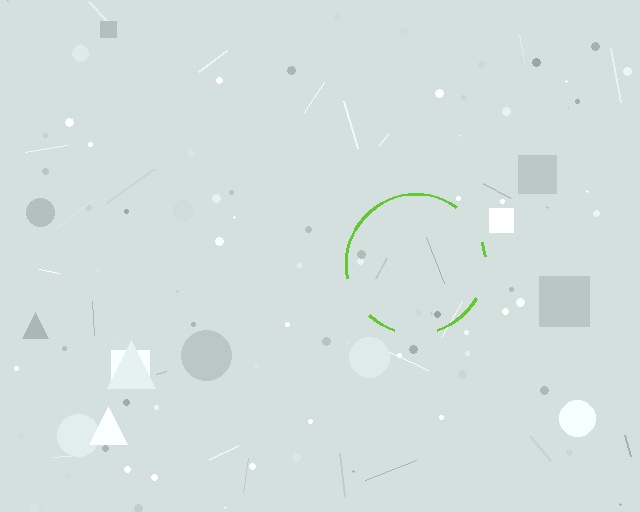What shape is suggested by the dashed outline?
The dashed outline suggests a circle.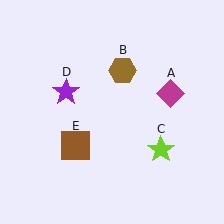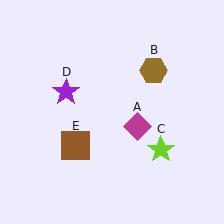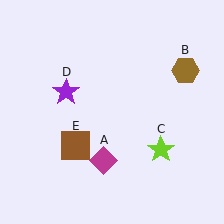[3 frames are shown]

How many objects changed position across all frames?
2 objects changed position: magenta diamond (object A), brown hexagon (object B).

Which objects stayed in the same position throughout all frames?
Lime star (object C) and purple star (object D) and brown square (object E) remained stationary.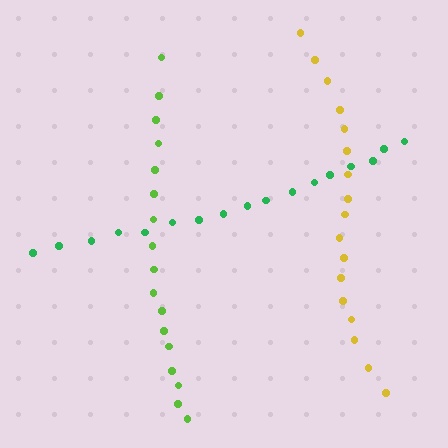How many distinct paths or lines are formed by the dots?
There are 3 distinct paths.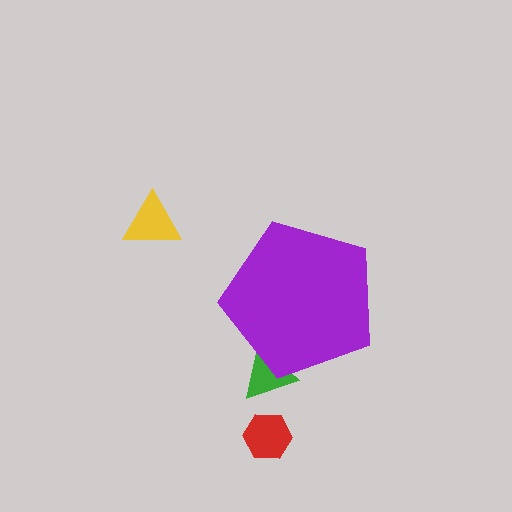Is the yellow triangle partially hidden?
No, the yellow triangle is fully visible.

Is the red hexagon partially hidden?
No, the red hexagon is fully visible.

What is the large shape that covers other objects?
A purple pentagon.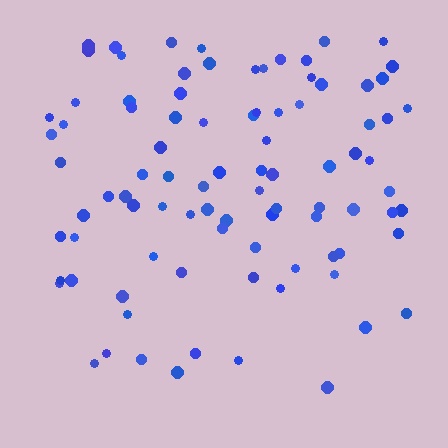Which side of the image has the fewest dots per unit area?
The bottom.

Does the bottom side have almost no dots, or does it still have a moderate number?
Still a moderate number, just noticeably fewer than the top.